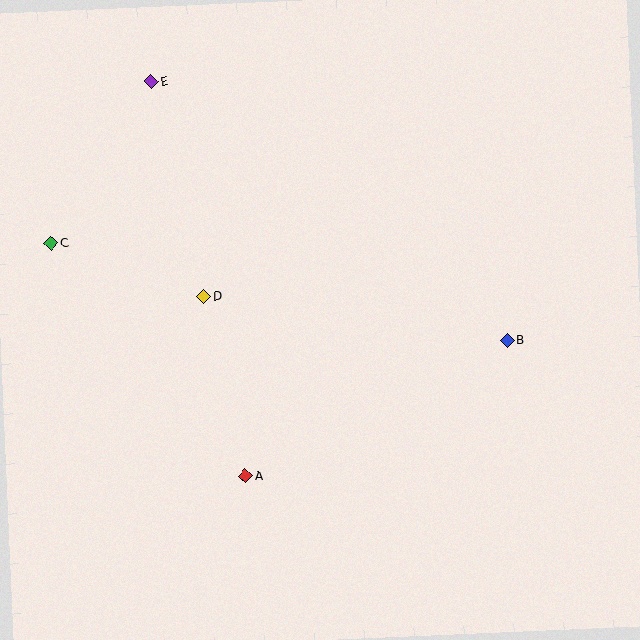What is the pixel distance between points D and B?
The distance between D and B is 307 pixels.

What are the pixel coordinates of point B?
Point B is at (507, 340).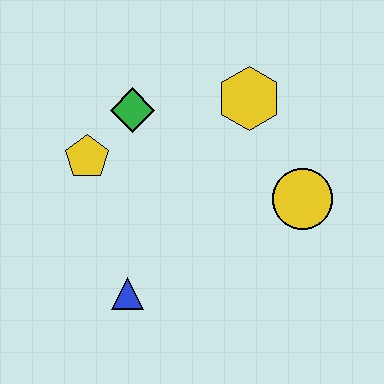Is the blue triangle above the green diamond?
No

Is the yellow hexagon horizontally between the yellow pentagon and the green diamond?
No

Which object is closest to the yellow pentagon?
The green diamond is closest to the yellow pentagon.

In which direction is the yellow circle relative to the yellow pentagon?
The yellow circle is to the right of the yellow pentagon.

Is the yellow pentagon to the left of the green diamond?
Yes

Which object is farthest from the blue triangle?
The yellow hexagon is farthest from the blue triangle.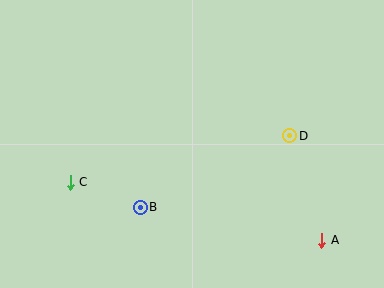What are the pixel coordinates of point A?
Point A is at (322, 240).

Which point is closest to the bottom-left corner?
Point C is closest to the bottom-left corner.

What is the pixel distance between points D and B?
The distance between D and B is 166 pixels.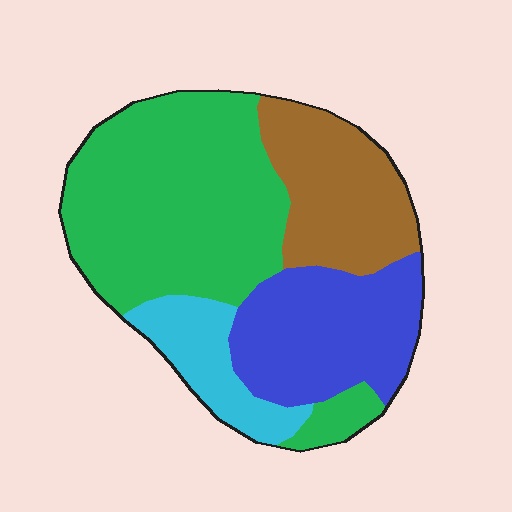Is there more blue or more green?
Green.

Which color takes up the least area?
Cyan, at roughly 10%.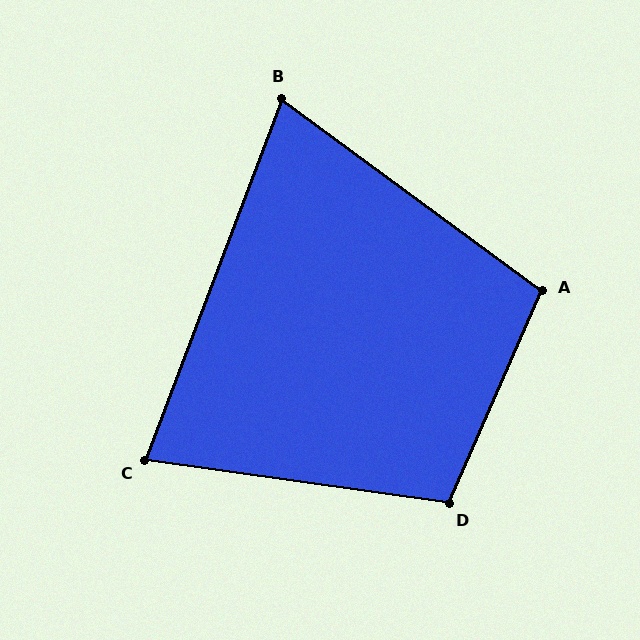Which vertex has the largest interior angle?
D, at approximately 106 degrees.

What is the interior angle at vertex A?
Approximately 103 degrees (obtuse).